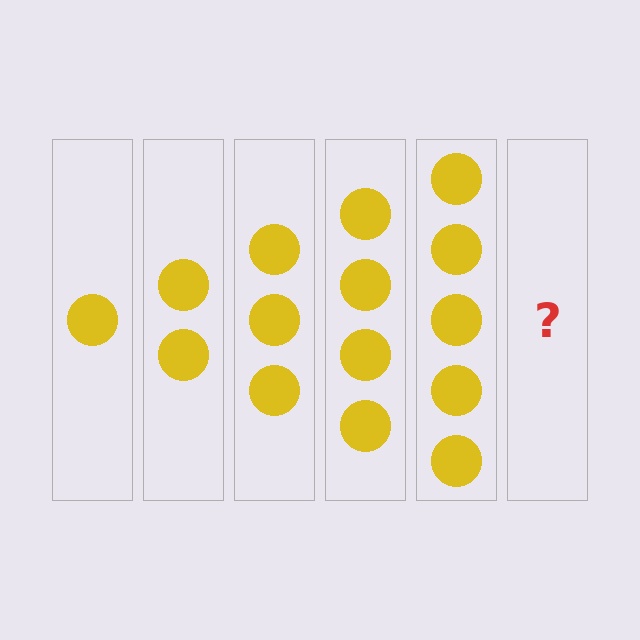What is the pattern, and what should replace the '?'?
The pattern is that each step adds one more circle. The '?' should be 6 circles.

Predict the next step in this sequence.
The next step is 6 circles.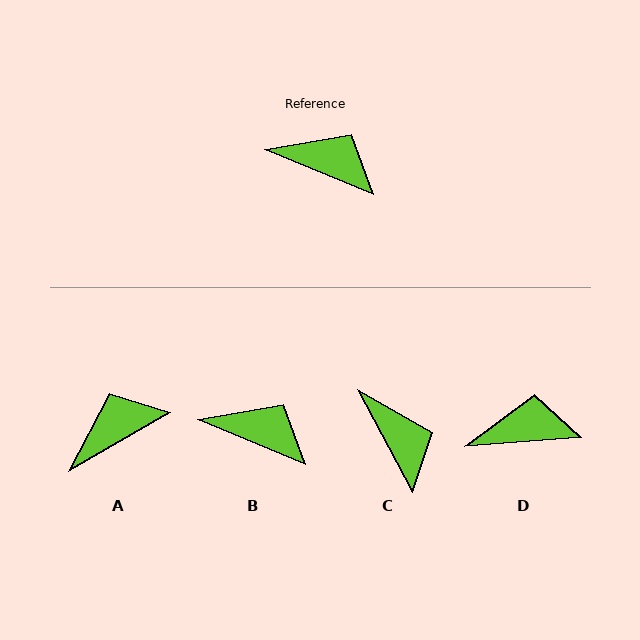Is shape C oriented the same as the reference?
No, it is off by about 39 degrees.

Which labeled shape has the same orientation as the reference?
B.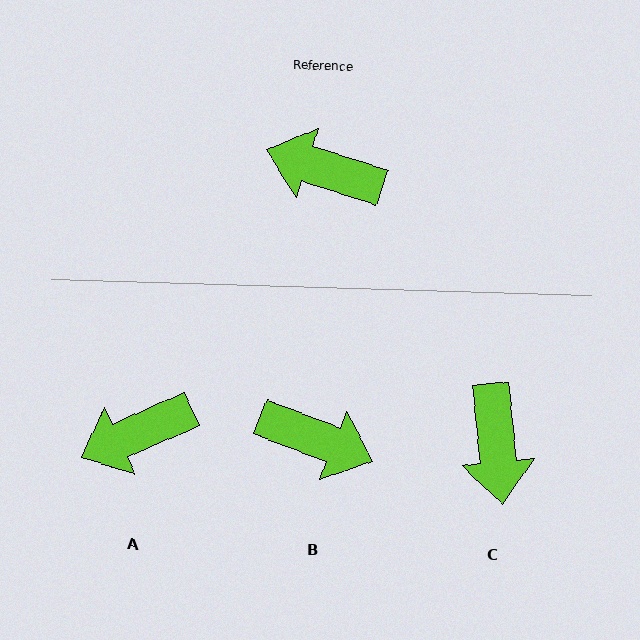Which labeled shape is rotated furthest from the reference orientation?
B, about 177 degrees away.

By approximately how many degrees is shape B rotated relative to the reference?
Approximately 177 degrees counter-clockwise.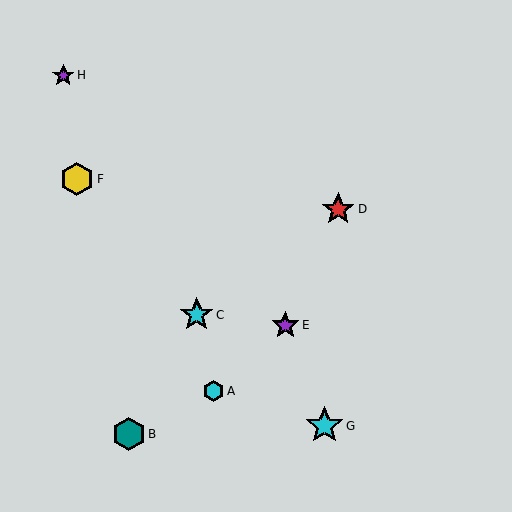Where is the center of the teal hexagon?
The center of the teal hexagon is at (129, 434).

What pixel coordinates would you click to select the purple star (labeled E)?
Click at (285, 325) to select the purple star E.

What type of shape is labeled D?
Shape D is a red star.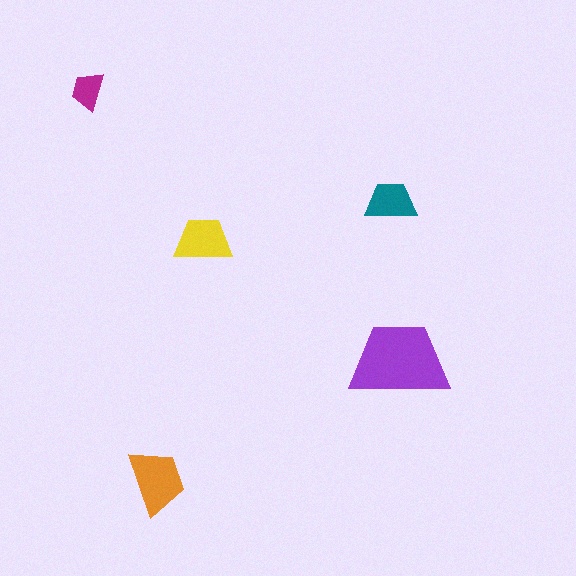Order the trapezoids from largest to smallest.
the purple one, the orange one, the yellow one, the teal one, the magenta one.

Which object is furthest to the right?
The purple trapezoid is rightmost.